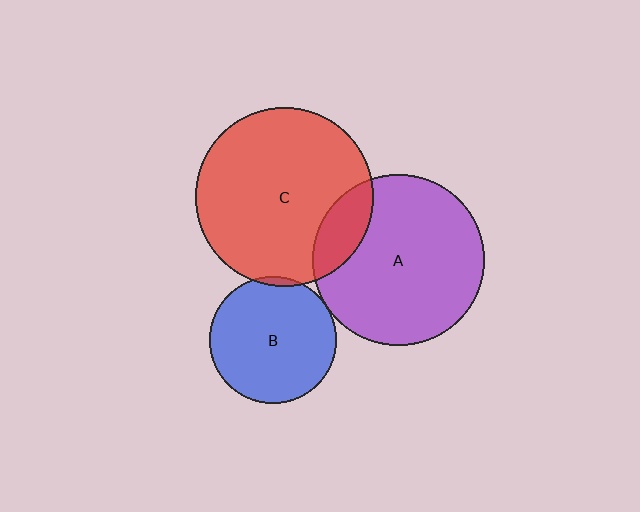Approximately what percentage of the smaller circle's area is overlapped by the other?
Approximately 15%.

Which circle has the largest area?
Circle C (red).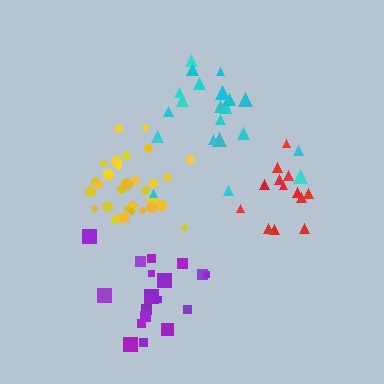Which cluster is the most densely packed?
Yellow.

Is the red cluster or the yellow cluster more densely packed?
Yellow.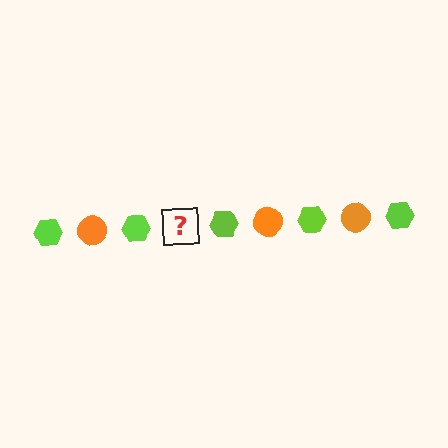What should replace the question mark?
The question mark should be replaced with an orange circle.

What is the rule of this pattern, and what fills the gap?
The rule is that the pattern alternates between lime hexagon and orange circle. The gap should be filled with an orange circle.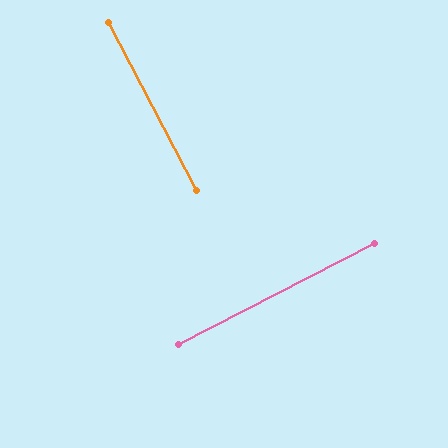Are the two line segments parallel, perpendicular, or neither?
Perpendicular — they meet at approximately 90°.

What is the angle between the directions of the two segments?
Approximately 90 degrees.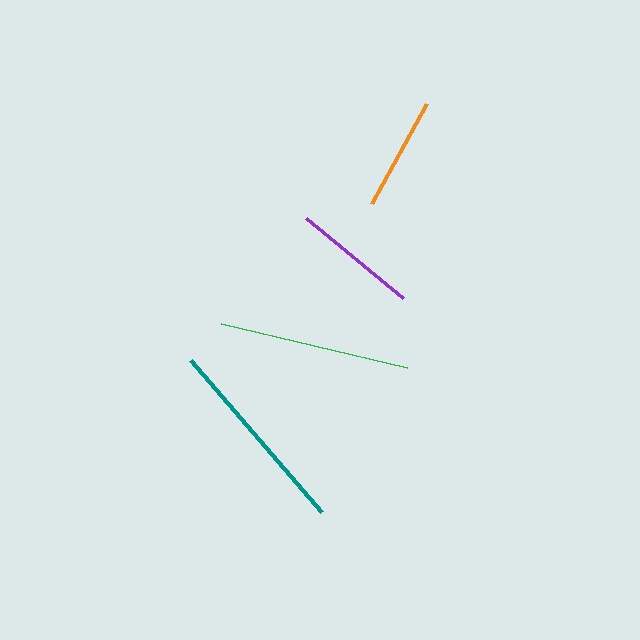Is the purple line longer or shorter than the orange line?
The purple line is longer than the orange line.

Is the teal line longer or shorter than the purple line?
The teal line is longer than the purple line.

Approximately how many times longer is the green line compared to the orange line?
The green line is approximately 1.7 times the length of the orange line.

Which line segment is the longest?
The teal line is the longest at approximately 200 pixels.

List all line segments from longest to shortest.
From longest to shortest: teal, green, purple, orange.